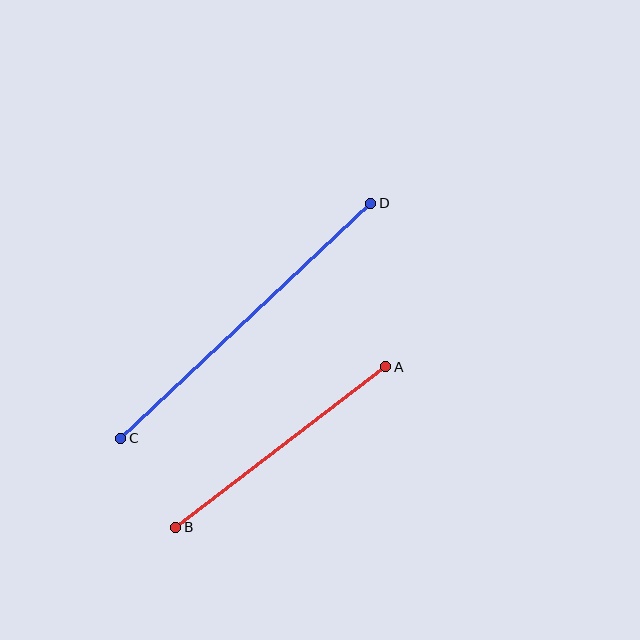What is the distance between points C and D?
The distance is approximately 343 pixels.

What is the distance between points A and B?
The distance is approximately 265 pixels.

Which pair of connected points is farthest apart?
Points C and D are farthest apart.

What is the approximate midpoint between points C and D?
The midpoint is at approximately (246, 321) pixels.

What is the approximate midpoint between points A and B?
The midpoint is at approximately (281, 447) pixels.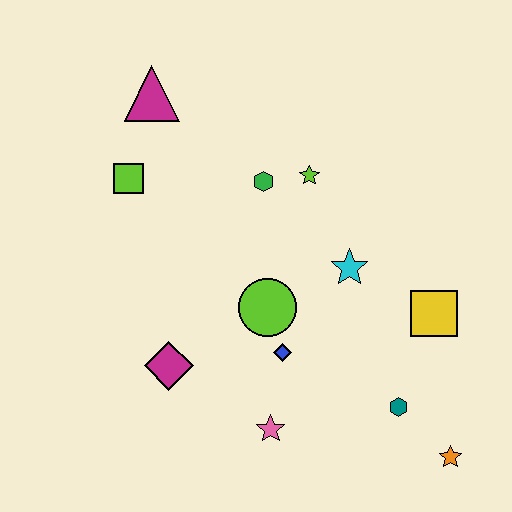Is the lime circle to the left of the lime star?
Yes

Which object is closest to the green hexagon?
The lime star is closest to the green hexagon.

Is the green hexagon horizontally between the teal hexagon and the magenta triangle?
Yes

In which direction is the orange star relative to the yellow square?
The orange star is below the yellow square.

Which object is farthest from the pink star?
The magenta triangle is farthest from the pink star.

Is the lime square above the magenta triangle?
No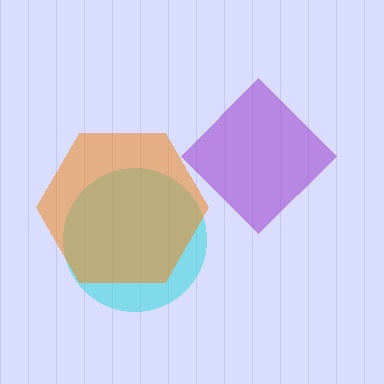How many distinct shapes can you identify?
There are 3 distinct shapes: a cyan circle, a purple diamond, an orange hexagon.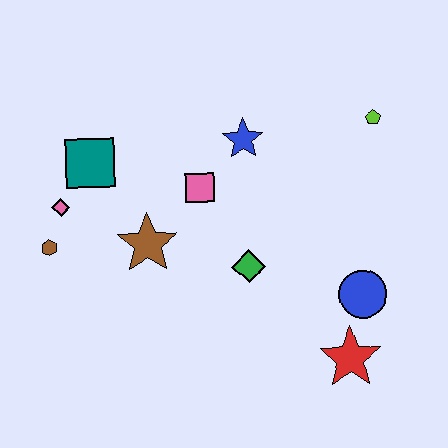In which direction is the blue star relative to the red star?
The blue star is above the red star.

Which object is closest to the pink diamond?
The brown hexagon is closest to the pink diamond.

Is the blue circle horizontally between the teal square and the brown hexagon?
No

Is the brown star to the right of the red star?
No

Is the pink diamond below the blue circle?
No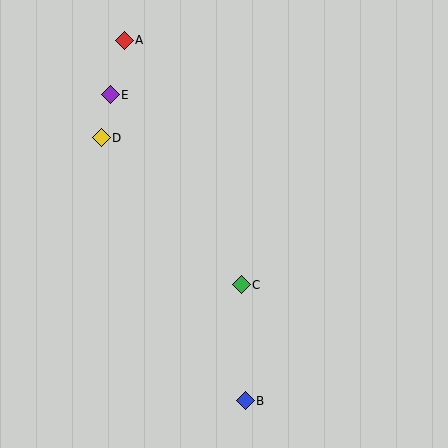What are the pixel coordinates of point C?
Point C is at (241, 285).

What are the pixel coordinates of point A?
Point A is at (124, 40).